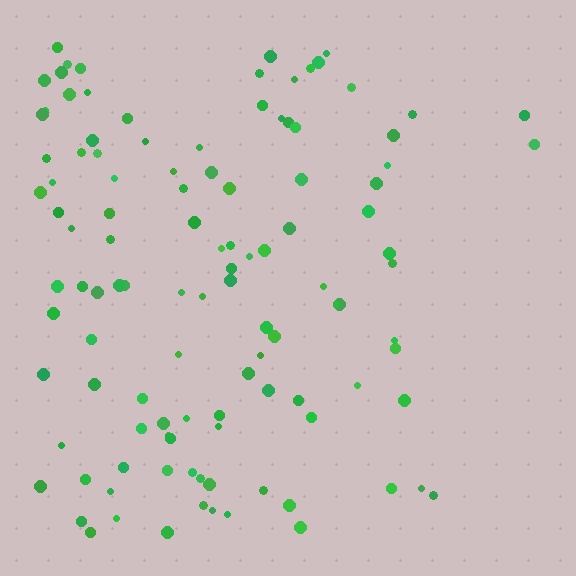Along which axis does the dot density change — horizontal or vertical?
Horizontal.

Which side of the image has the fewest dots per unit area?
The right.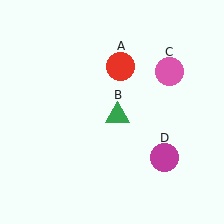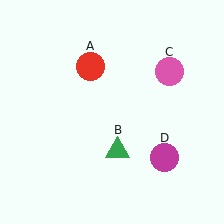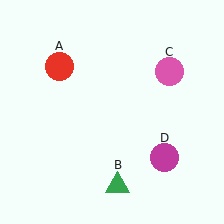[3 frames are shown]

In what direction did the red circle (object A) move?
The red circle (object A) moved left.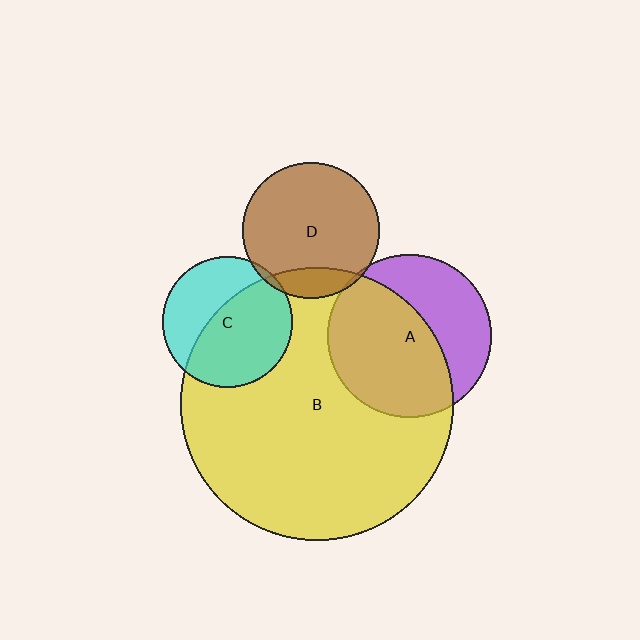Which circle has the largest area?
Circle B (yellow).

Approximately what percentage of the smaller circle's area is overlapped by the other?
Approximately 15%.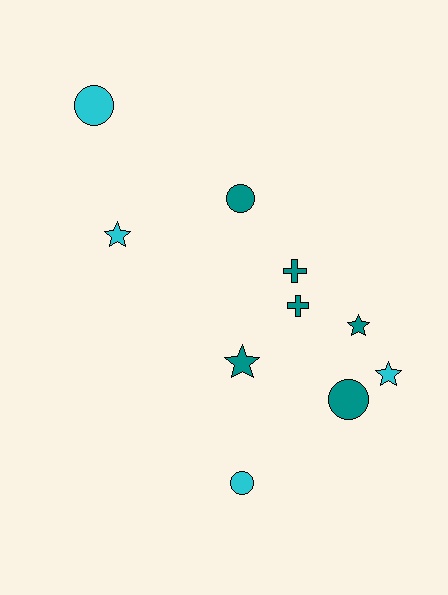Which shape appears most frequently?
Star, with 4 objects.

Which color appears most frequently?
Teal, with 6 objects.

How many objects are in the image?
There are 10 objects.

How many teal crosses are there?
There are 2 teal crosses.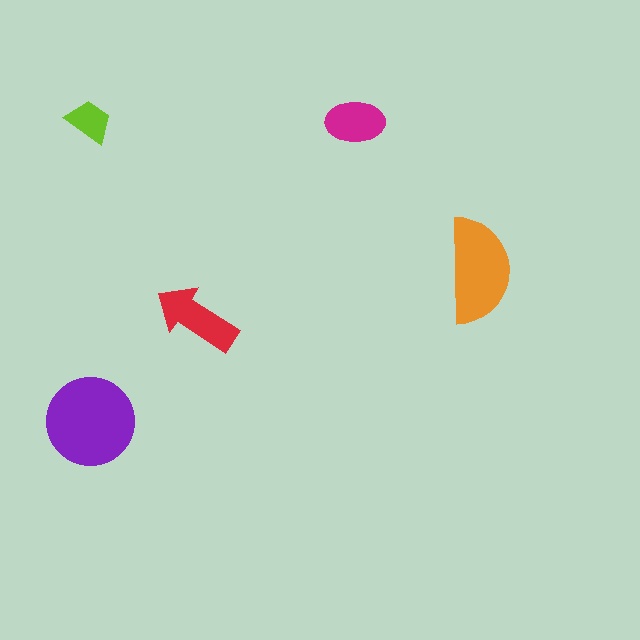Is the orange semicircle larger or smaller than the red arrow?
Larger.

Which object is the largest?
The purple circle.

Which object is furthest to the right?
The orange semicircle is rightmost.